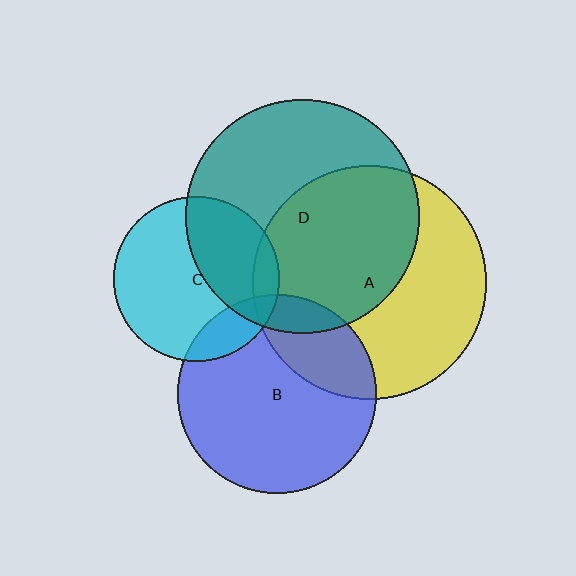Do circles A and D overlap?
Yes.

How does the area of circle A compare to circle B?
Approximately 1.4 times.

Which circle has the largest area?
Circle A (yellow).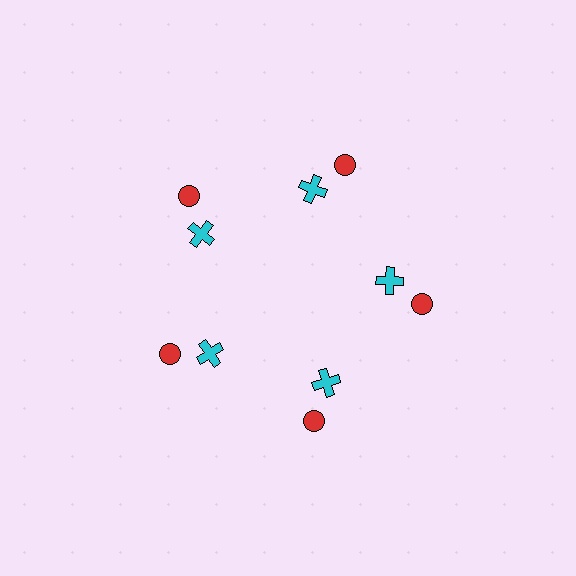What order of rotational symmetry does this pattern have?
This pattern has 5-fold rotational symmetry.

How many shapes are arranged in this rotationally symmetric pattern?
There are 10 shapes, arranged in 5 groups of 2.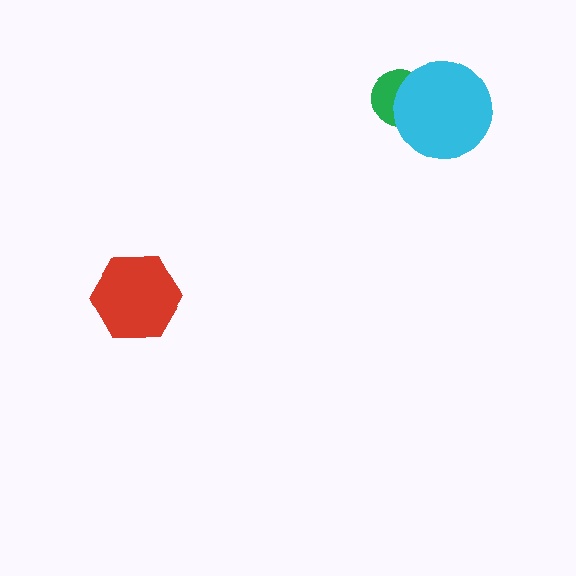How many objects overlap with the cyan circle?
1 object overlaps with the cyan circle.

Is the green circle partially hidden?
Yes, it is partially covered by another shape.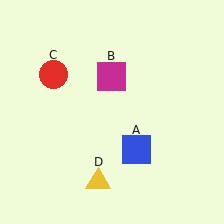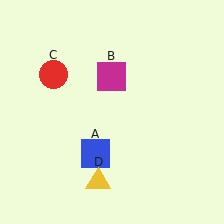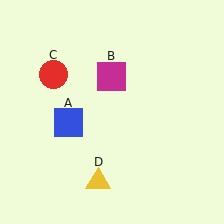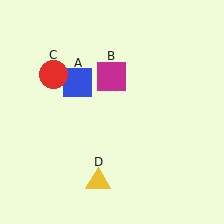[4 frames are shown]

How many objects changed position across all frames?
1 object changed position: blue square (object A).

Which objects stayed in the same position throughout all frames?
Magenta square (object B) and red circle (object C) and yellow triangle (object D) remained stationary.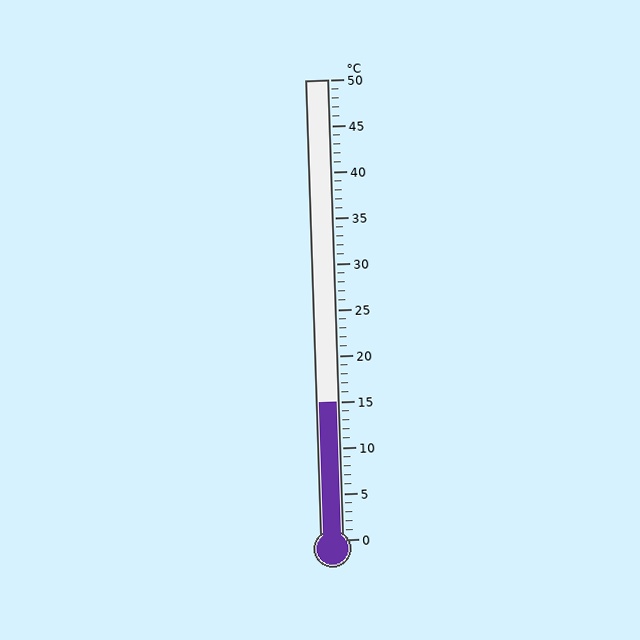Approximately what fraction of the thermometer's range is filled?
The thermometer is filled to approximately 30% of its range.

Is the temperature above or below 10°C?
The temperature is above 10°C.